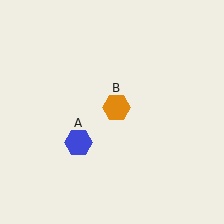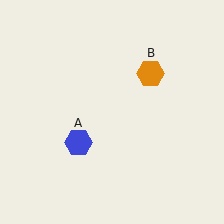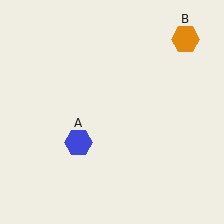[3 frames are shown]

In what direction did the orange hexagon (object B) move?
The orange hexagon (object B) moved up and to the right.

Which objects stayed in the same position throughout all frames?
Blue hexagon (object A) remained stationary.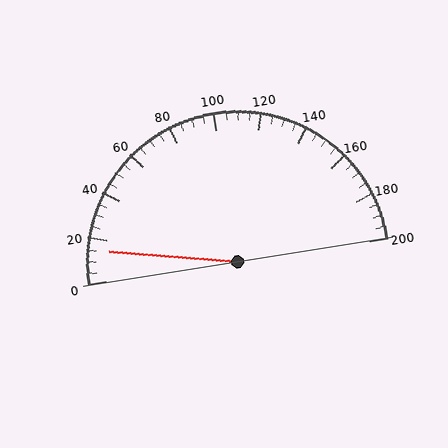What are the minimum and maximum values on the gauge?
The gauge ranges from 0 to 200.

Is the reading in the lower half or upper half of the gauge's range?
The reading is in the lower half of the range (0 to 200).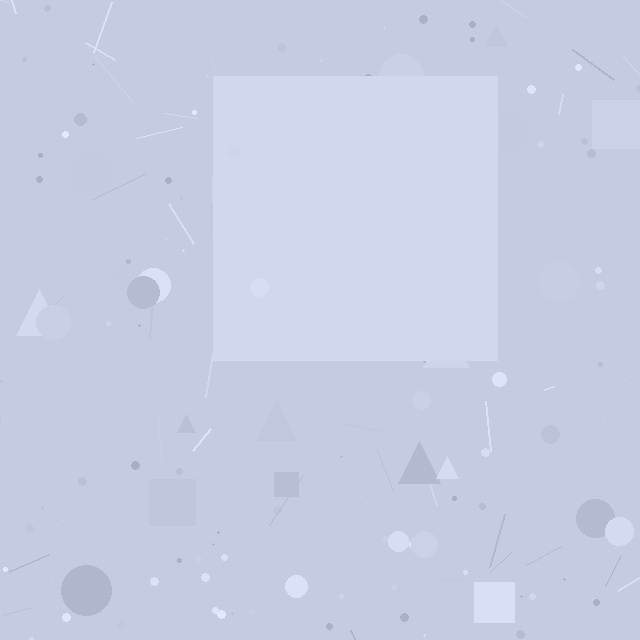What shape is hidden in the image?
A square is hidden in the image.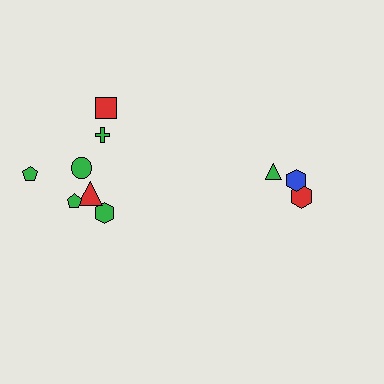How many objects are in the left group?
There are 7 objects.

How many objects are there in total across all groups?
There are 10 objects.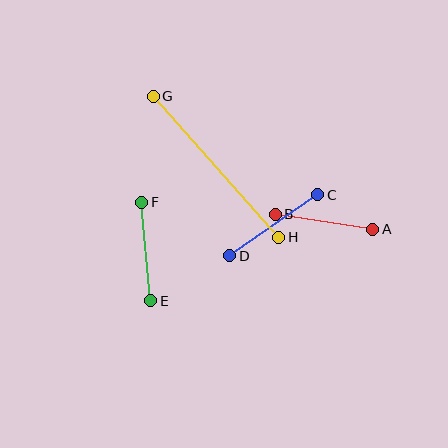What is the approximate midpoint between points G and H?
The midpoint is at approximately (216, 167) pixels.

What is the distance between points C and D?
The distance is approximately 107 pixels.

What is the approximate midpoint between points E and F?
The midpoint is at approximately (146, 251) pixels.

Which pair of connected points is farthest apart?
Points G and H are farthest apart.